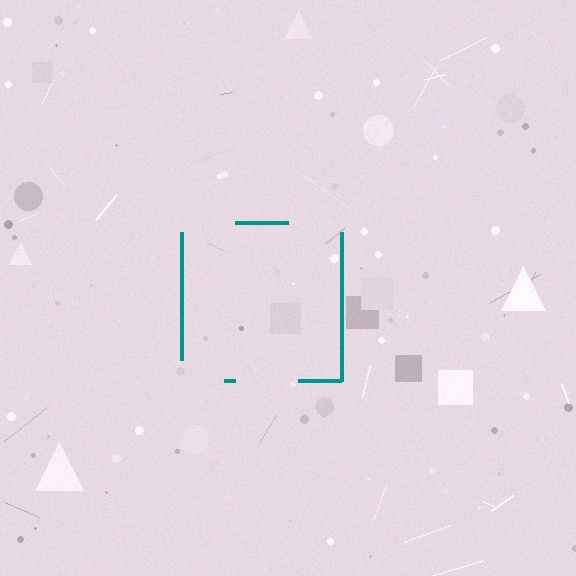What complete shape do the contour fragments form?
The contour fragments form a square.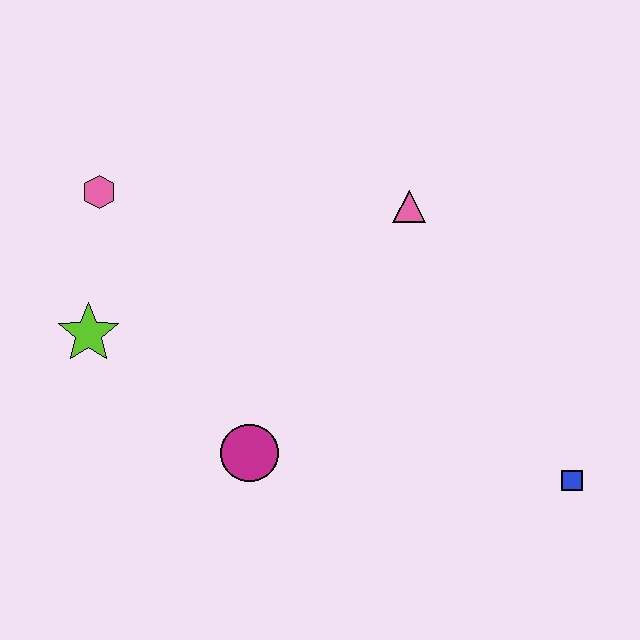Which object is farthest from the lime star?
The blue square is farthest from the lime star.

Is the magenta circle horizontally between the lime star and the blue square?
Yes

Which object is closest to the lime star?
The pink hexagon is closest to the lime star.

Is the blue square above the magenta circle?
No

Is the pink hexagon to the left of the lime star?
No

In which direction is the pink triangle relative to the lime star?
The pink triangle is to the right of the lime star.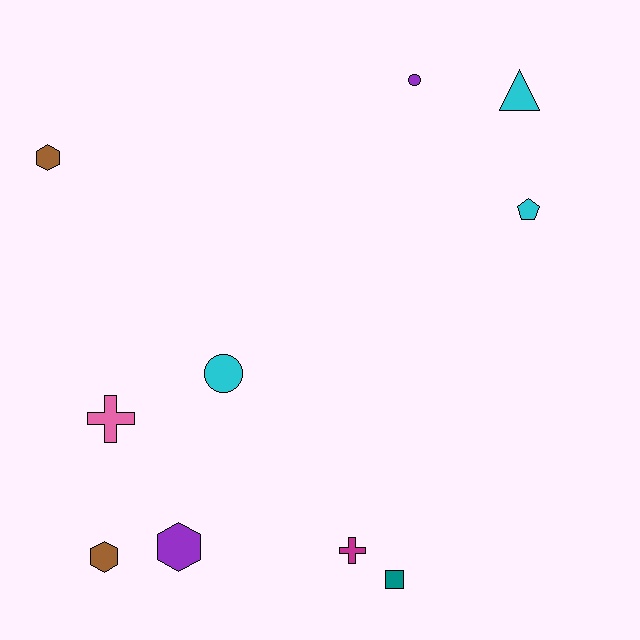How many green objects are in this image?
There are no green objects.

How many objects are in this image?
There are 10 objects.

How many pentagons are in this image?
There is 1 pentagon.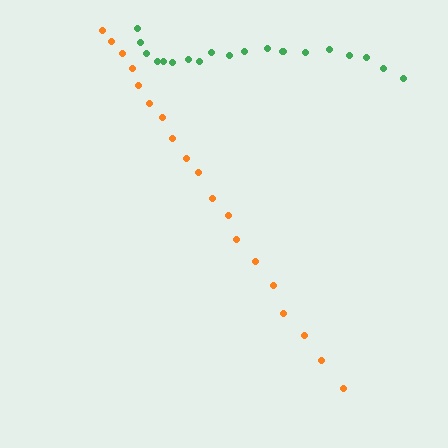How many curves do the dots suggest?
There are 2 distinct paths.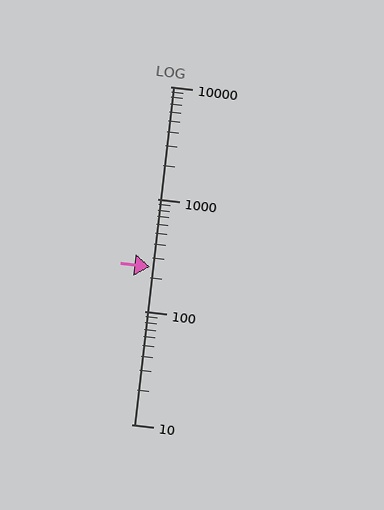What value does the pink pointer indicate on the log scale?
The pointer indicates approximately 250.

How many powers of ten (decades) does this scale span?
The scale spans 3 decades, from 10 to 10000.